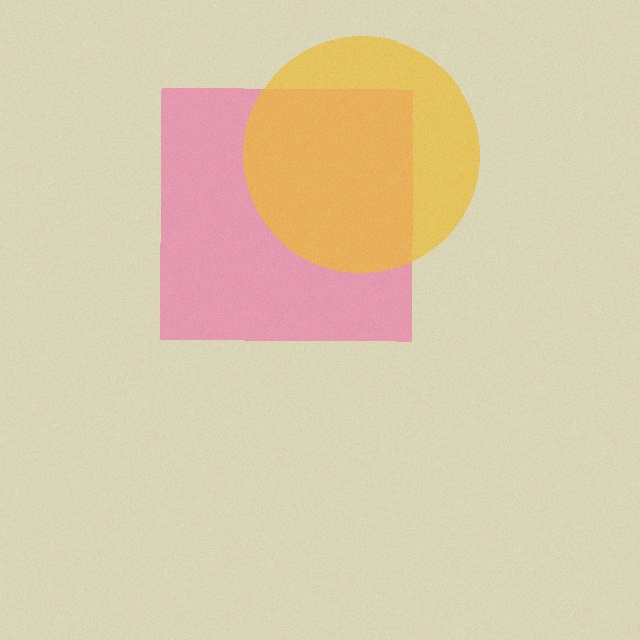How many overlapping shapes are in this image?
There are 2 overlapping shapes in the image.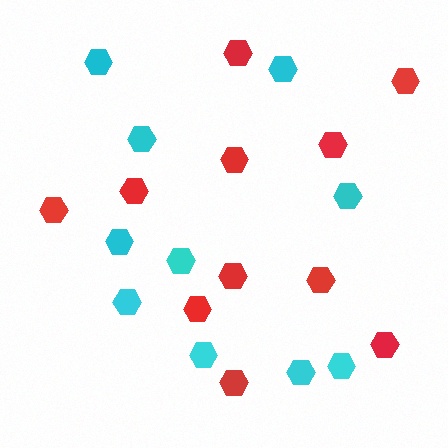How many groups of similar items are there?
There are 2 groups: one group of cyan hexagons (10) and one group of red hexagons (11).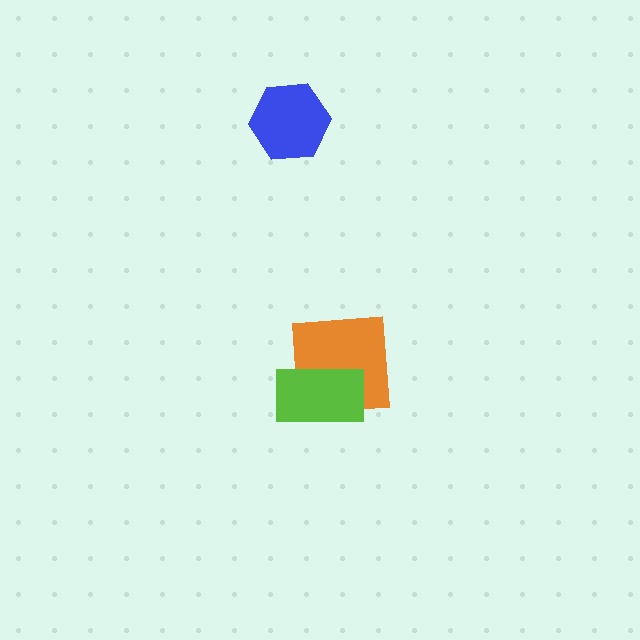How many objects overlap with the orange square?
1 object overlaps with the orange square.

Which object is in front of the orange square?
The lime rectangle is in front of the orange square.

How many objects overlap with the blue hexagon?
0 objects overlap with the blue hexagon.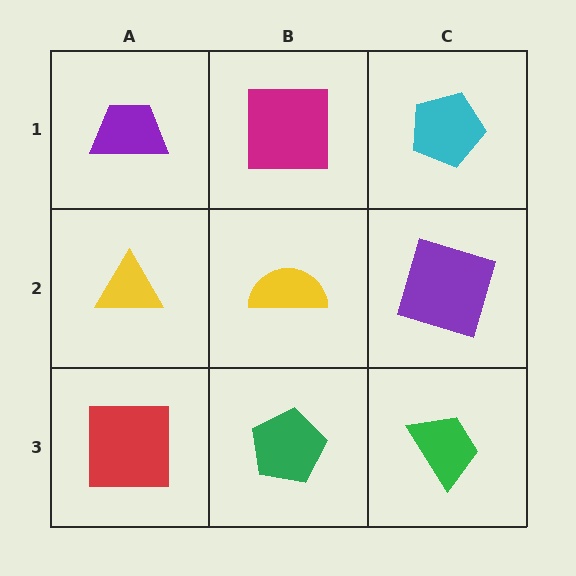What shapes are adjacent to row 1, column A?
A yellow triangle (row 2, column A), a magenta square (row 1, column B).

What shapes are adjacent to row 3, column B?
A yellow semicircle (row 2, column B), a red square (row 3, column A), a green trapezoid (row 3, column C).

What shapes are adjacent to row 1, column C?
A purple square (row 2, column C), a magenta square (row 1, column B).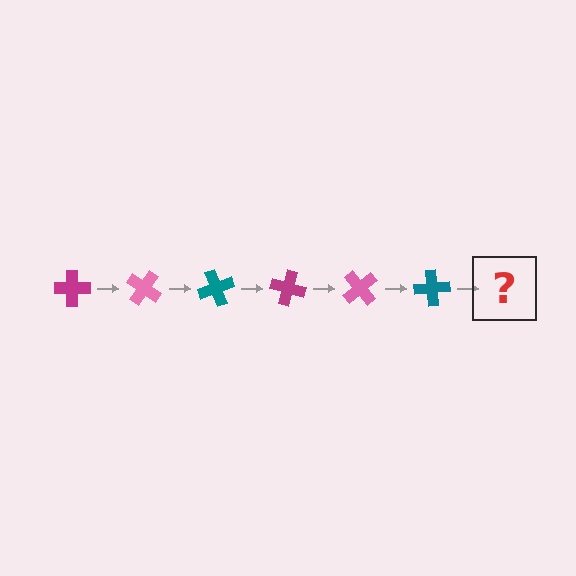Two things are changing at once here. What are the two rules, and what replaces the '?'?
The two rules are that it rotates 35 degrees each step and the color cycles through magenta, pink, and teal. The '?' should be a magenta cross, rotated 210 degrees from the start.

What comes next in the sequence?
The next element should be a magenta cross, rotated 210 degrees from the start.